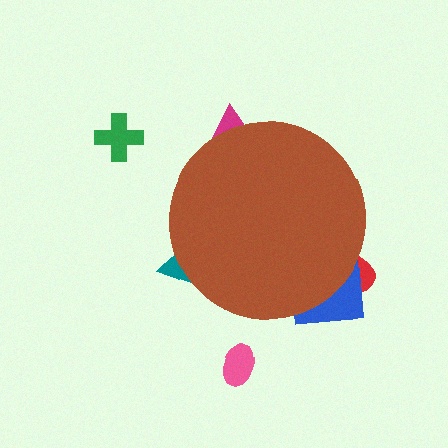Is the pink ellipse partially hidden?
No, the pink ellipse is fully visible.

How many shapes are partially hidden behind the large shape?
4 shapes are partially hidden.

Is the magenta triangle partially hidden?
Yes, the magenta triangle is partially hidden behind the brown circle.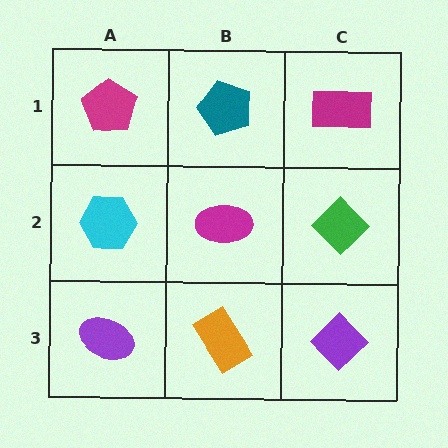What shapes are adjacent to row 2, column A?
A magenta pentagon (row 1, column A), a purple ellipse (row 3, column A), a magenta ellipse (row 2, column B).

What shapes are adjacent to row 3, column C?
A green diamond (row 2, column C), an orange rectangle (row 3, column B).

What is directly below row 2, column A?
A purple ellipse.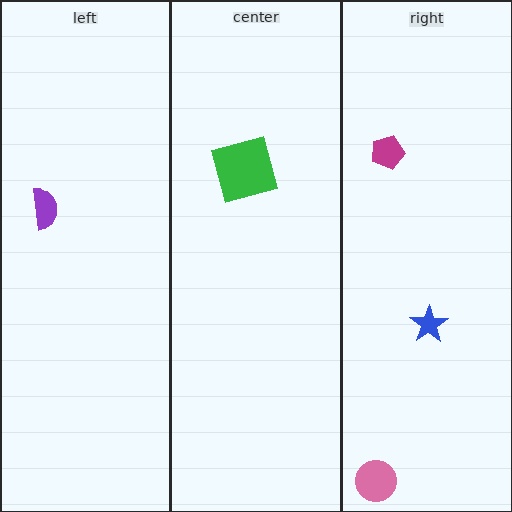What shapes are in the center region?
The green square.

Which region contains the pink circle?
The right region.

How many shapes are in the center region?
1.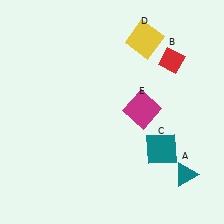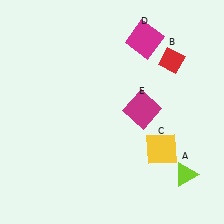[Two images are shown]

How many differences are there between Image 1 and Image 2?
There are 3 differences between the two images.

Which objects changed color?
A changed from teal to lime. C changed from teal to yellow. D changed from yellow to magenta.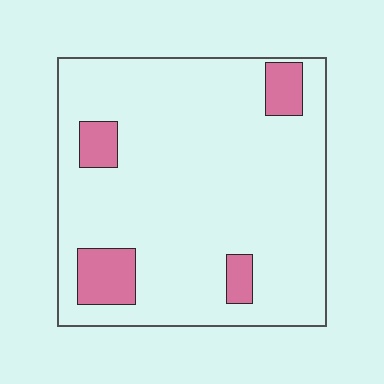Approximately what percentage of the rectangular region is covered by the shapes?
Approximately 10%.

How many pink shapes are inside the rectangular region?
4.